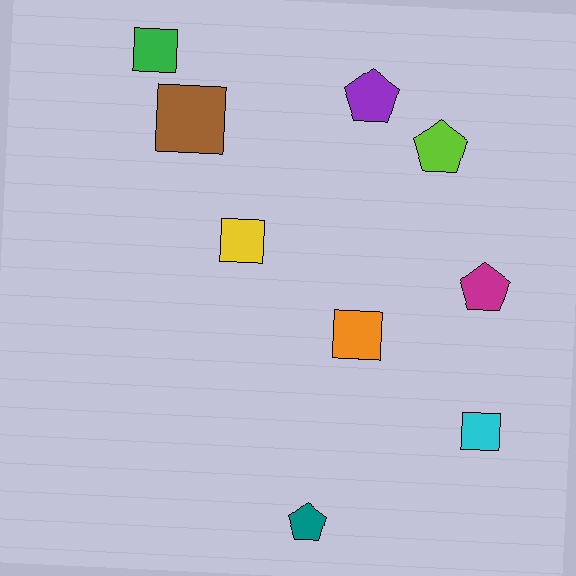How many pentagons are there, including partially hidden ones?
There are 4 pentagons.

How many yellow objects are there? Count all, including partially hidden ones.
There is 1 yellow object.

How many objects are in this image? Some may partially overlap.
There are 9 objects.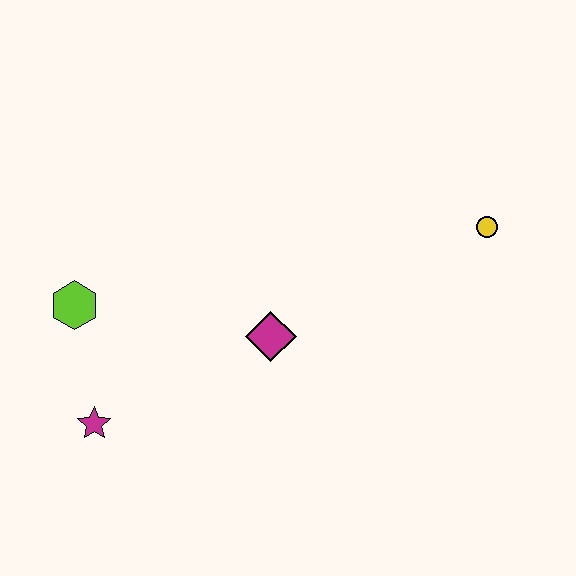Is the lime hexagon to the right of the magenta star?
No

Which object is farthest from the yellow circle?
The magenta star is farthest from the yellow circle.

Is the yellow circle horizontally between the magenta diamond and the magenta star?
No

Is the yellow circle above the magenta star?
Yes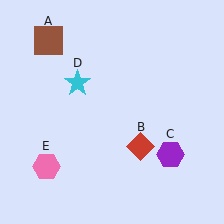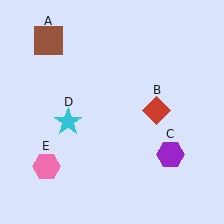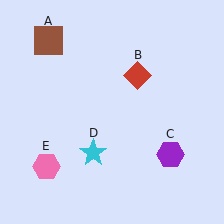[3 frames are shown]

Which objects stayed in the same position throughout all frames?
Brown square (object A) and purple hexagon (object C) and pink hexagon (object E) remained stationary.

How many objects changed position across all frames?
2 objects changed position: red diamond (object B), cyan star (object D).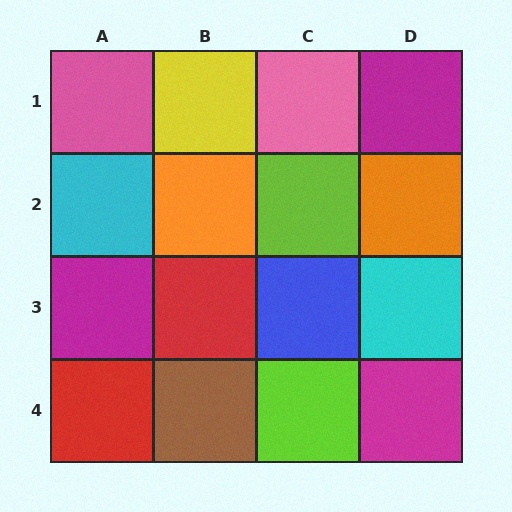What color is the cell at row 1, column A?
Pink.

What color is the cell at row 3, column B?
Red.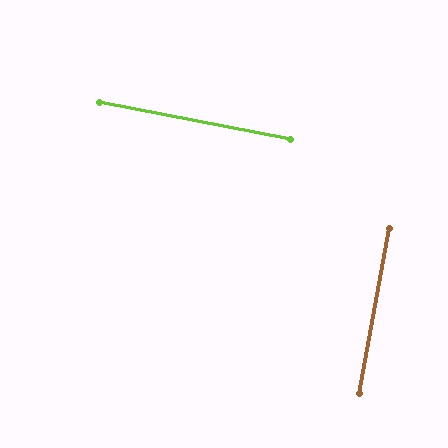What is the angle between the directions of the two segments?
Approximately 89 degrees.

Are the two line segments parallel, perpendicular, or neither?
Perpendicular — they meet at approximately 89°.